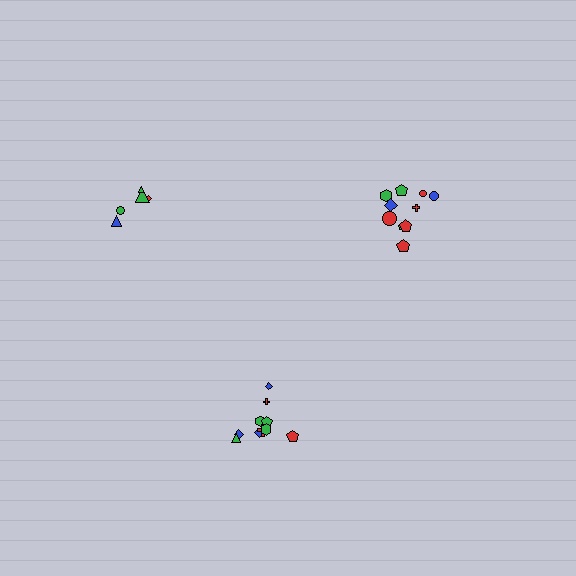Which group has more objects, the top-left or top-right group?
The top-right group.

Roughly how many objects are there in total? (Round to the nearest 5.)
Roughly 25 objects in total.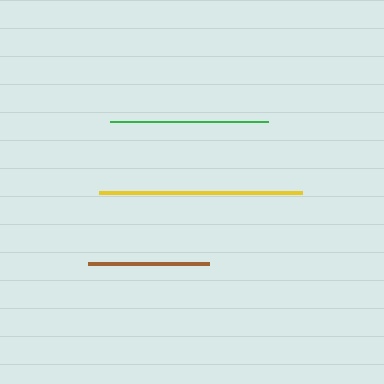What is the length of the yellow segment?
The yellow segment is approximately 204 pixels long.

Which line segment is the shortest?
The brown line is the shortest at approximately 121 pixels.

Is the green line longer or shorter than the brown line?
The green line is longer than the brown line.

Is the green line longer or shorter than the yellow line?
The yellow line is longer than the green line.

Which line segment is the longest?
The yellow line is the longest at approximately 204 pixels.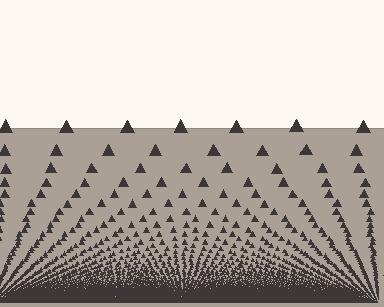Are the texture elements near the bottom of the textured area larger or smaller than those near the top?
Smaller. The gradient is inverted — elements near the bottom are smaller and denser.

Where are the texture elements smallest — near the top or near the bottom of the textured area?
Near the bottom.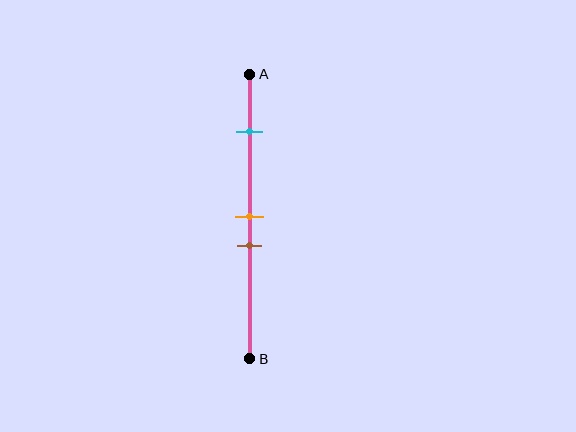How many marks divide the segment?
There are 3 marks dividing the segment.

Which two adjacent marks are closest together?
The orange and brown marks are the closest adjacent pair.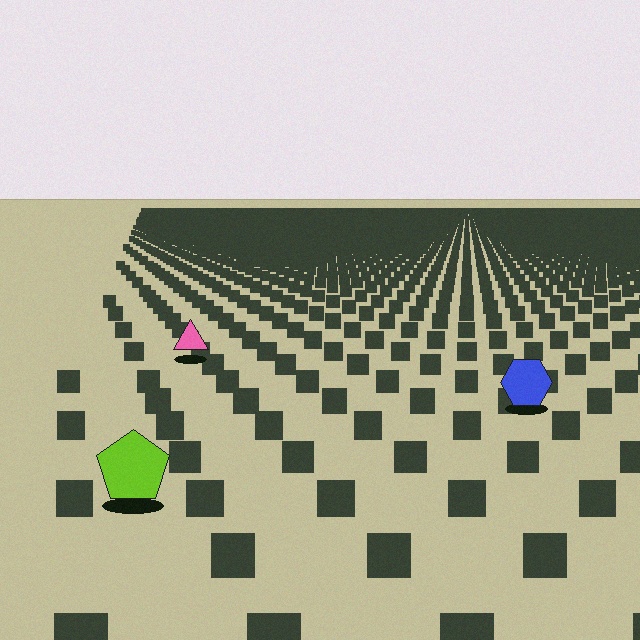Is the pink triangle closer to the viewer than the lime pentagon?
No. The lime pentagon is closer — you can tell from the texture gradient: the ground texture is coarser near it.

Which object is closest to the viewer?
The lime pentagon is closest. The texture marks near it are larger and more spread out.